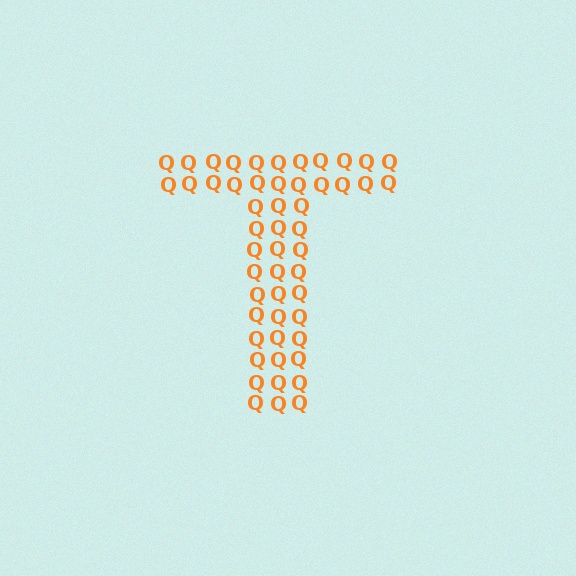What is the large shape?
The large shape is the letter T.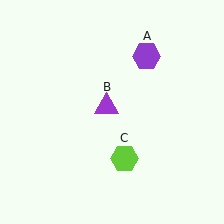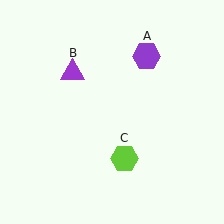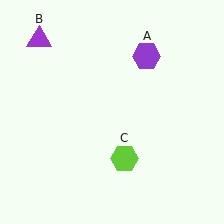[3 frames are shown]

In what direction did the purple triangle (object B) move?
The purple triangle (object B) moved up and to the left.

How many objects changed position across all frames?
1 object changed position: purple triangle (object B).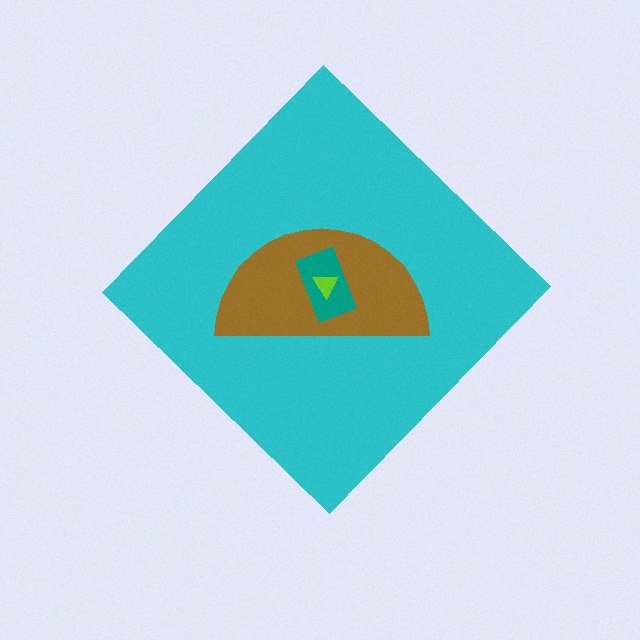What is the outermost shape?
The cyan diamond.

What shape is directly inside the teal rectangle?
The lime triangle.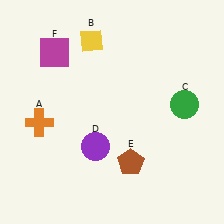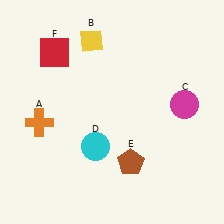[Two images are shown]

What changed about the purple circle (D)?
In Image 1, D is purple. In Image 2, it changed to cyan.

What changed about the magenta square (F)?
In Image 1, F is magenta. In Image 2, it changed to red.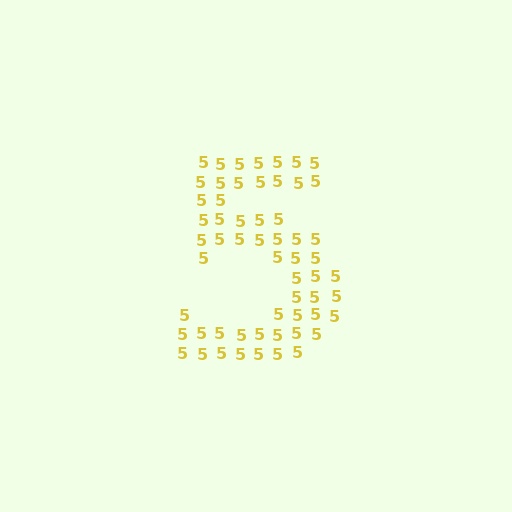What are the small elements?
The small elements are digit 5's.